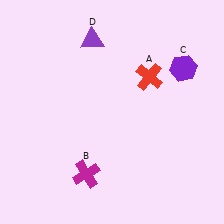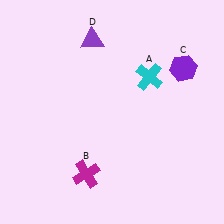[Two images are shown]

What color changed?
The cross (A) changed from red in Image 1 to cyan in Image 2.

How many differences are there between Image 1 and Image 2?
There is 1 difference between the two images.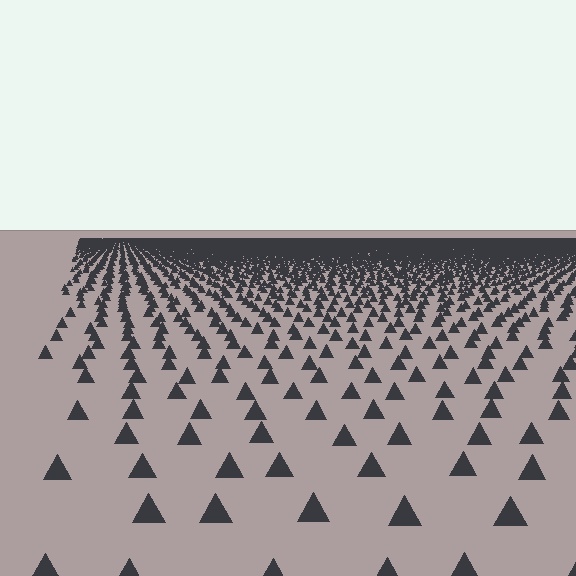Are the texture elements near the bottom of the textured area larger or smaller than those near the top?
Larger. Near the bottom, elements are closer to the viewer and appear at a bigger on-screen size.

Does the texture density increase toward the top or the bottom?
Density increases toward the top.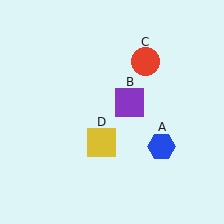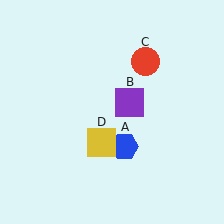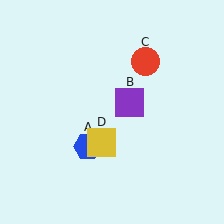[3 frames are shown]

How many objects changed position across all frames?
1 object changed position: blue hexagon (object A).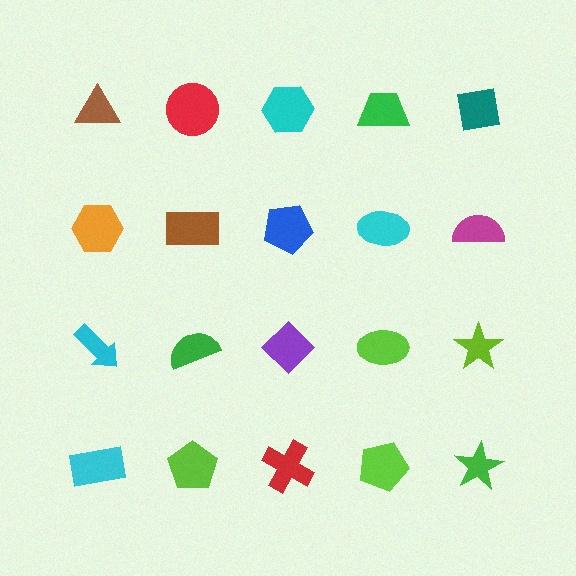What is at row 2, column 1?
An orange hexagon.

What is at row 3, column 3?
A purple diamond.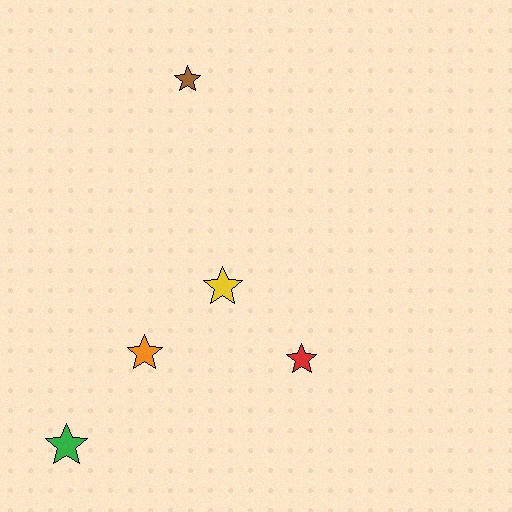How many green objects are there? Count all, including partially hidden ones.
There is 1 green object.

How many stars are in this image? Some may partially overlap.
There are 5 stars.